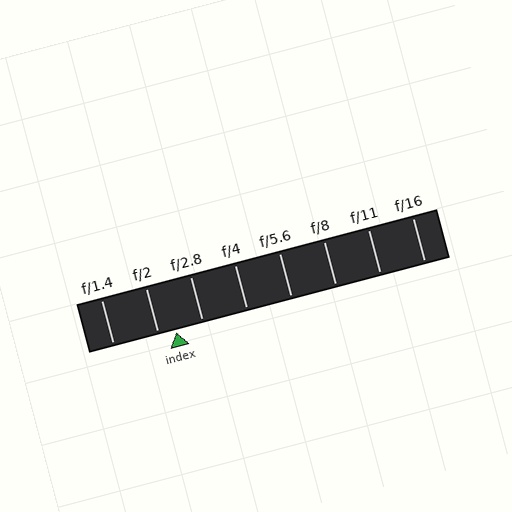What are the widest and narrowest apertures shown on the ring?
The widest aperture shown is f/1.4 and the narrowest is f/16.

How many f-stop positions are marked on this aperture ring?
There are 8 f-stop positions marked.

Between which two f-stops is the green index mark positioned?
The index mark is between f/2 and f/2.8.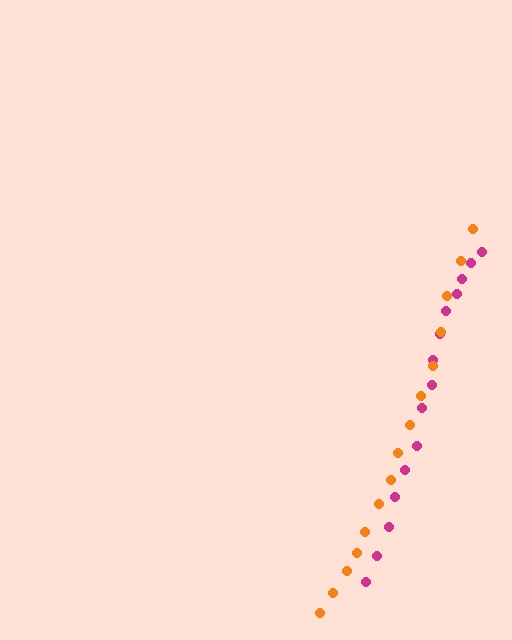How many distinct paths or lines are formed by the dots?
There are 2 distinct paths.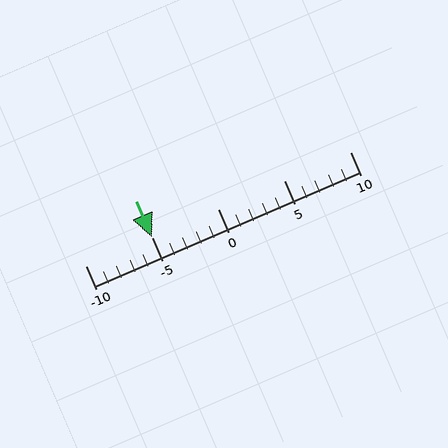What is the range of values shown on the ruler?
The ruler shows values from -10 to 10.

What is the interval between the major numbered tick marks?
The major tick marks are spaced 5 units apart.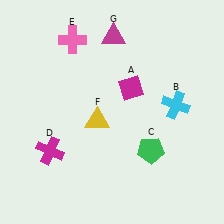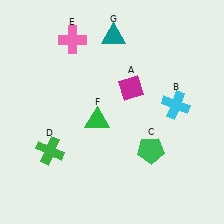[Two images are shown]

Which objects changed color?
D changed from magenta to green. F changed from yellow to green. G changed from magenta to teal.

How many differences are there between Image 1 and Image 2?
There are 3 differences between the two images.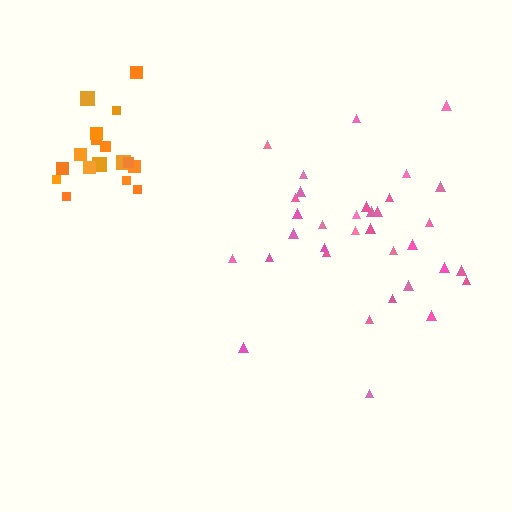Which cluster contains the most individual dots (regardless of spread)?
Pink (34).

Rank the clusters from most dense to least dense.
orange, pink.